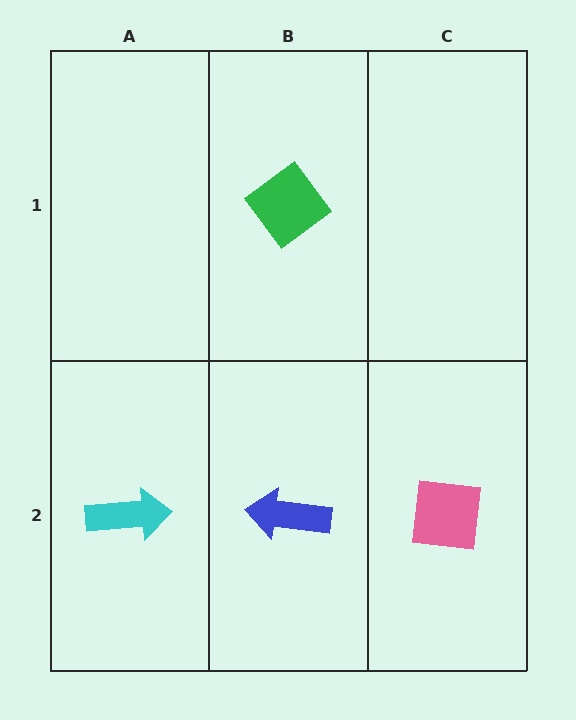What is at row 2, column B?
A blue arrow.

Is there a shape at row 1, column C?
No, that cell is empty.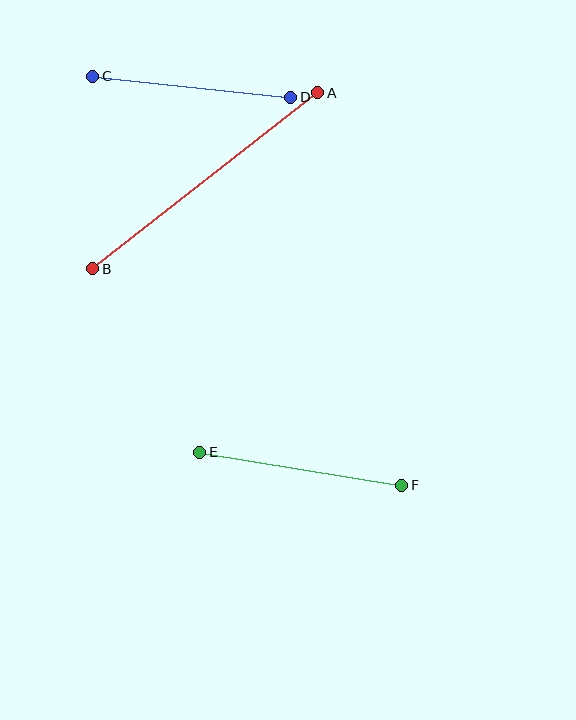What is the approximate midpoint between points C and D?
The midpoint is at approximately (192, 87) pixels.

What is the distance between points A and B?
The distance is approximately 286 pixels.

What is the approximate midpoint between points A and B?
The midpoint is at approximately (205, 181) pixels.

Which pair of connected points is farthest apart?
Points A and B are farthest apart.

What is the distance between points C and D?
The distance is approximately 200 pixels.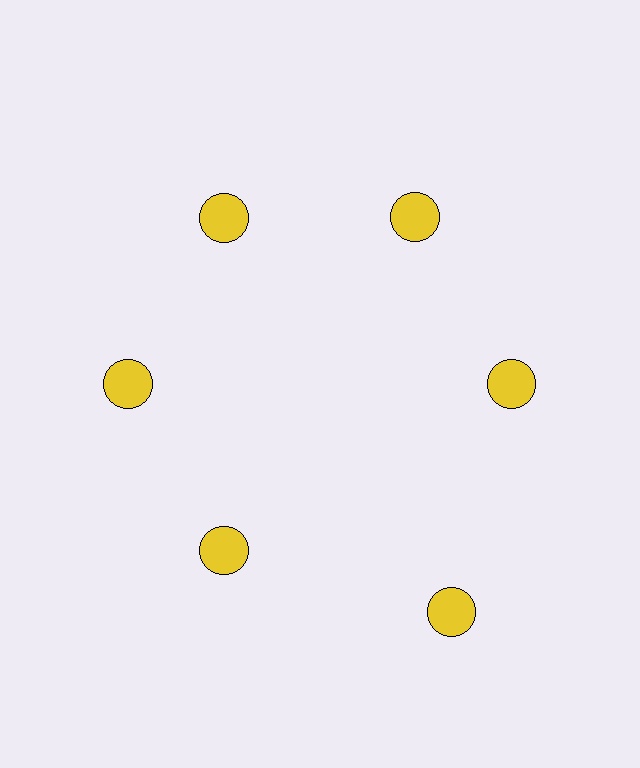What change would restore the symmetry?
The symmetry would be restored by moving it inward, back onto the ring so that all 6 circles sit at equal angles and equal distance from the center.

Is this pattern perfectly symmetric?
No. The 6 yellow circles are arranged in a ring, but one element near the 5 o'clock position is pushed outward from the center, breaking the 6-fold rotational symmetry.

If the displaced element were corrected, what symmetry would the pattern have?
It would have 6-fold rotational symmetry — the pattern would map onto itself every 60 degrees.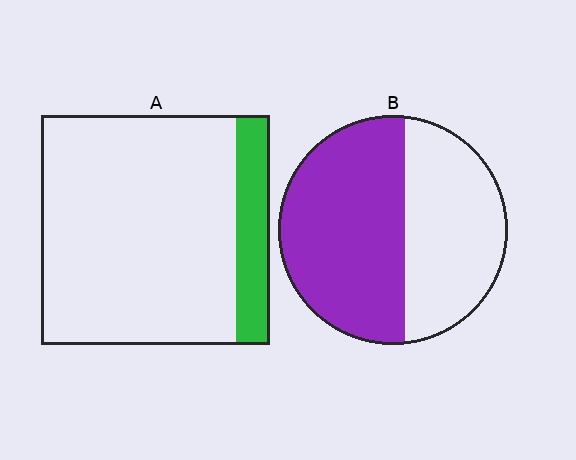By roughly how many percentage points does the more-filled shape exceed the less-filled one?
By roughly 40 percentage points (B over A).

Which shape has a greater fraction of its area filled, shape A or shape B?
Shape B.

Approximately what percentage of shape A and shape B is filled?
A is approximately 15% and B is approximately 55%.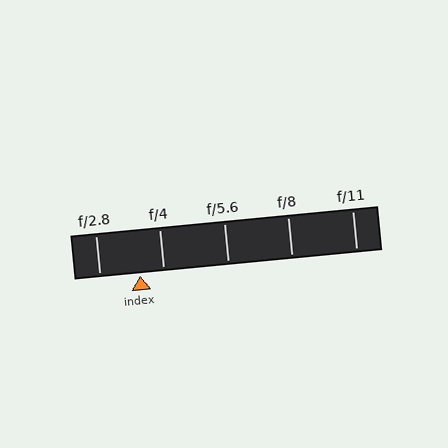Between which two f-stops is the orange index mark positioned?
The index mark is between f/2.8 and f/4.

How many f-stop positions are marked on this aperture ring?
There are 5 f-stop positions marked.